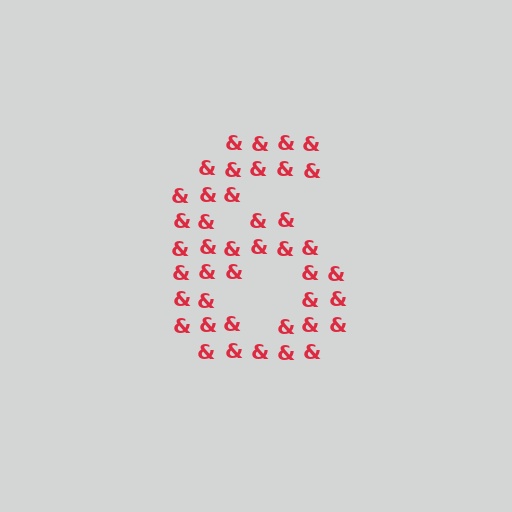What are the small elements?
The small elements are ampersands.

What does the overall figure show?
The overall figure shows the digit 6.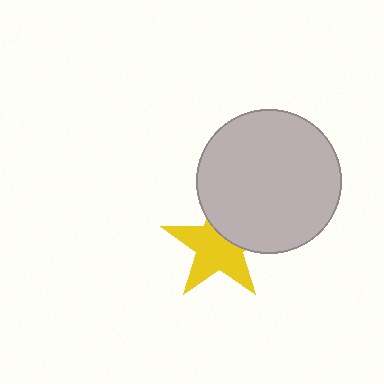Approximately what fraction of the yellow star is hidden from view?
Roughly 34% of the yellow star is hidden behind the light gray circle.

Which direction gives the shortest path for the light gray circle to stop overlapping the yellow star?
Moving toward the upper-right gives the shortest separation.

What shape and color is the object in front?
The object in front is a light gray circle.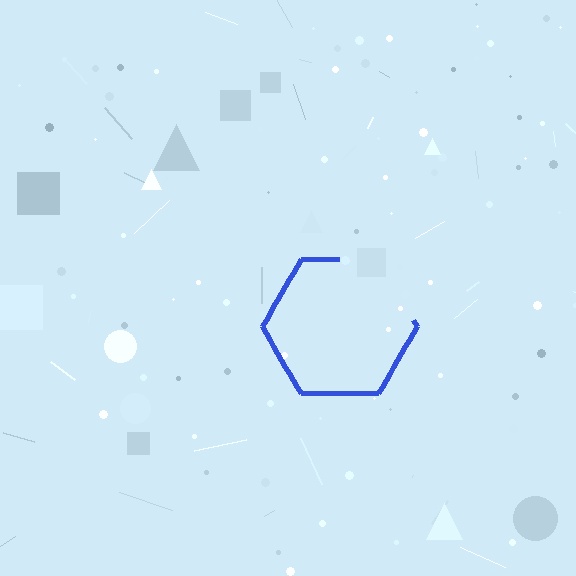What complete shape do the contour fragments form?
The contour fragments form a hexagon.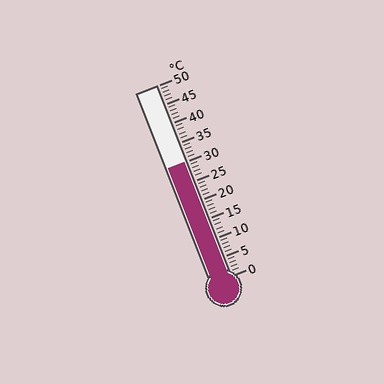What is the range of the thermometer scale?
The thermometer scale ranges from 0°C to 50°C.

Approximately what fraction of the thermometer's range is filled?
The thermometer is filled to approximately 60% of its range.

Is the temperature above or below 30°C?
The temperature is at 30°C.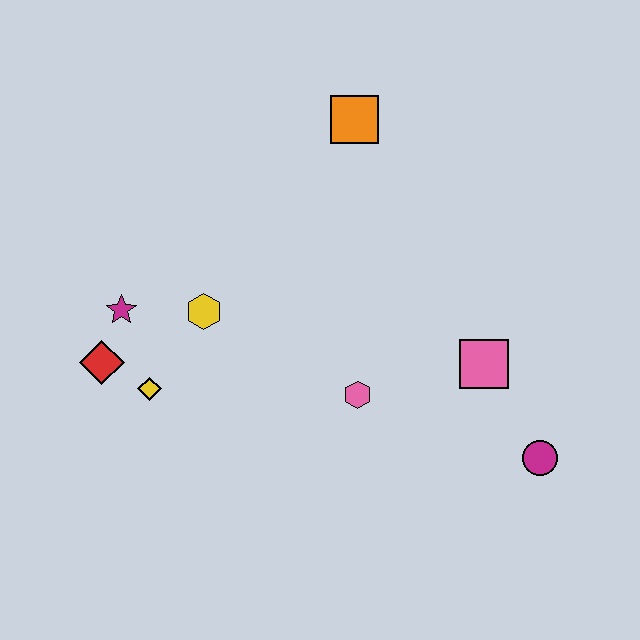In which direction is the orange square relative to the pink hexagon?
The orange square is above the pink hexagon.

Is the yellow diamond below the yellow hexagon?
Yes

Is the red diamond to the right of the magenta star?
No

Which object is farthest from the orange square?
The magenta circle is farthest from the orange square.